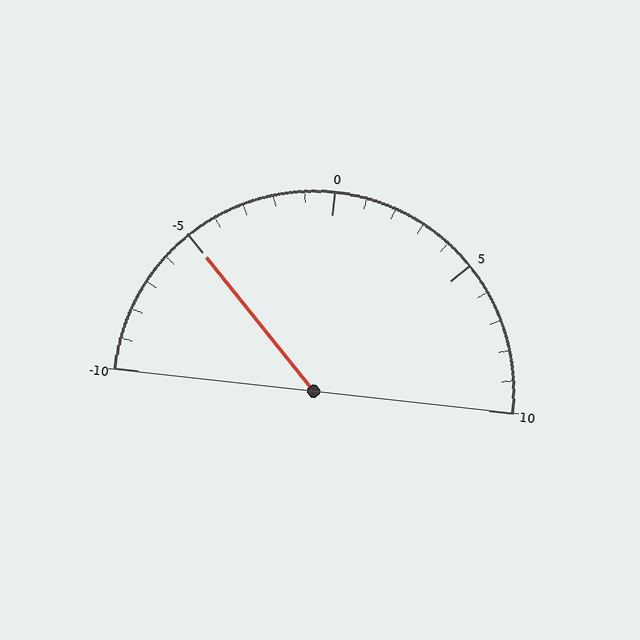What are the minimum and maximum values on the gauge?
The gauge ranges from -10 to 10.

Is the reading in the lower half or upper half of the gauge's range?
The reading is in the lower half of the range (-10 to 10).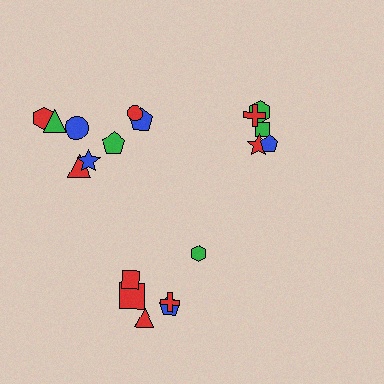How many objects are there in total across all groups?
There are 19 objects.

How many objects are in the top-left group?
There are 8 objects.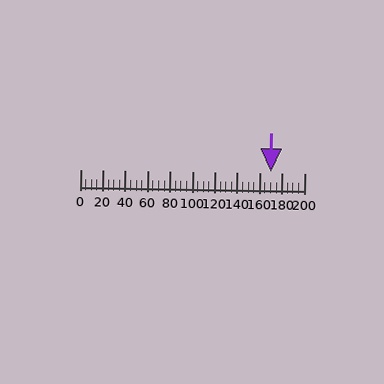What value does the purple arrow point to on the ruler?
The purple arrow points to approximately 170.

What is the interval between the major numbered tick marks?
The major tick marks are spaced 20 units apart.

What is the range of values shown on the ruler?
The ruler shows values from 0 to 200.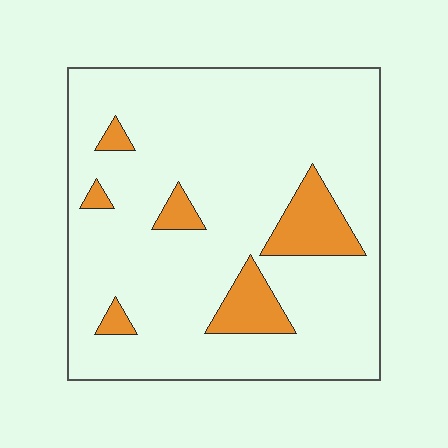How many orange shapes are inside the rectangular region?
6.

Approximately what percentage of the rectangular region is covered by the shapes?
Approximately 15%.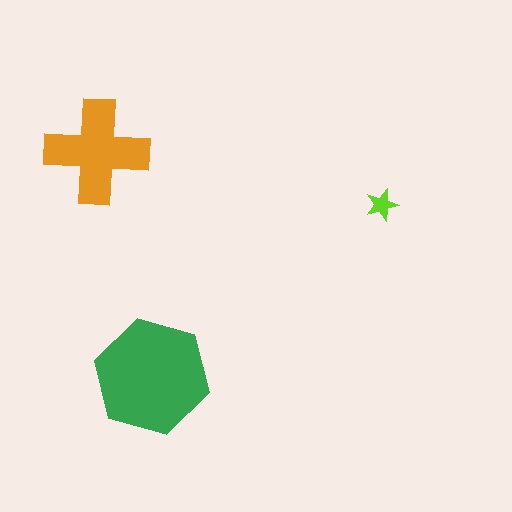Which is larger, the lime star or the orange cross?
The orange cross.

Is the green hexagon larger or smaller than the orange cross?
Larger.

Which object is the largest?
The green hexagon.